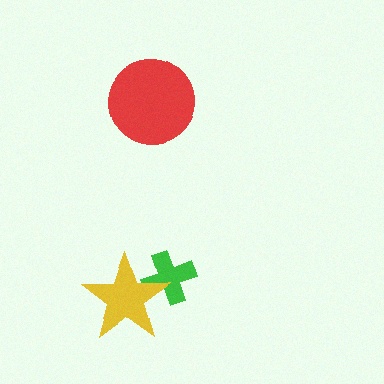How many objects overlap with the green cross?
1 object overlaps with the green cross.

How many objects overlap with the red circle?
0 objects overlap with the red circle.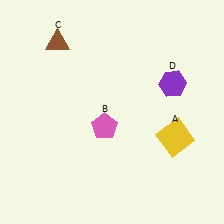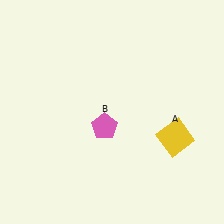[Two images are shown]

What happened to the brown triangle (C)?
The brown triangle (C) was removed in Image 2. It was in the top-left area of Image 1.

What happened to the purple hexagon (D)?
The purple hexagon (D) was removed in Image 2. It was in the top-right area of Image 1.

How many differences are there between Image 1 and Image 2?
There are 2 differences between the two images.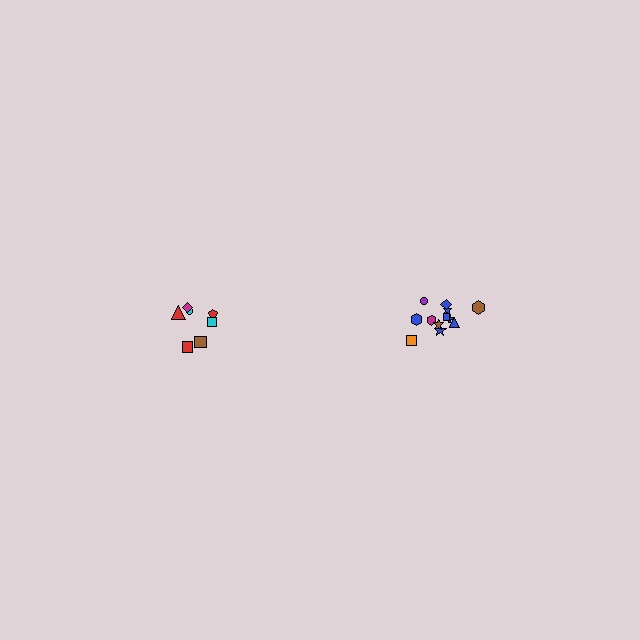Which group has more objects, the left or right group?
The right group.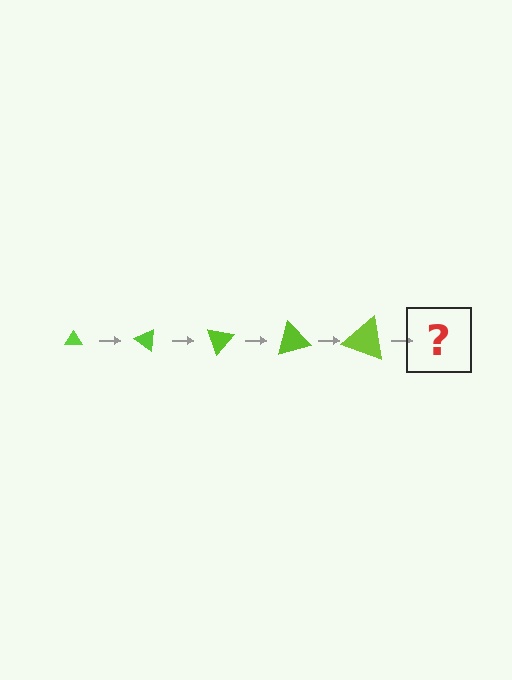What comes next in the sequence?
The next element should be a triangle, larger than the previous one and rotated 175 degrees from the start.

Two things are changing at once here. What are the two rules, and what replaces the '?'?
The two rules are that the triangle grows larger each step and it rotates 35 degrees each step. The '?' should be a triangle, larger than the previous one and rotated 175 degrees from the start.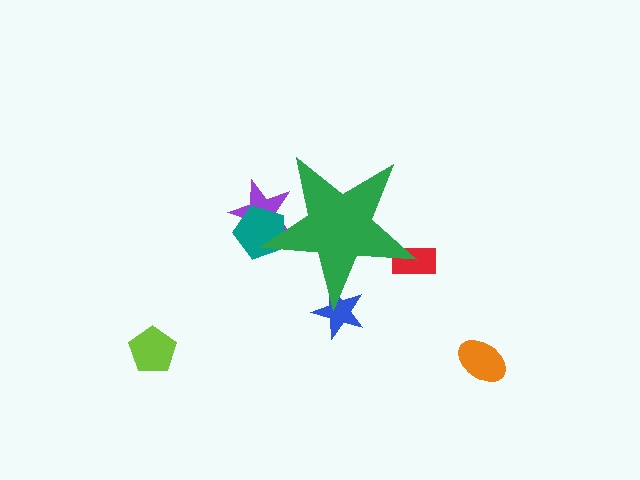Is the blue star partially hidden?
Yes, the blue star is partially hidden behind the green star.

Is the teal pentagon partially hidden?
Yes, the teal pentagon is partially hidden behind the green star.